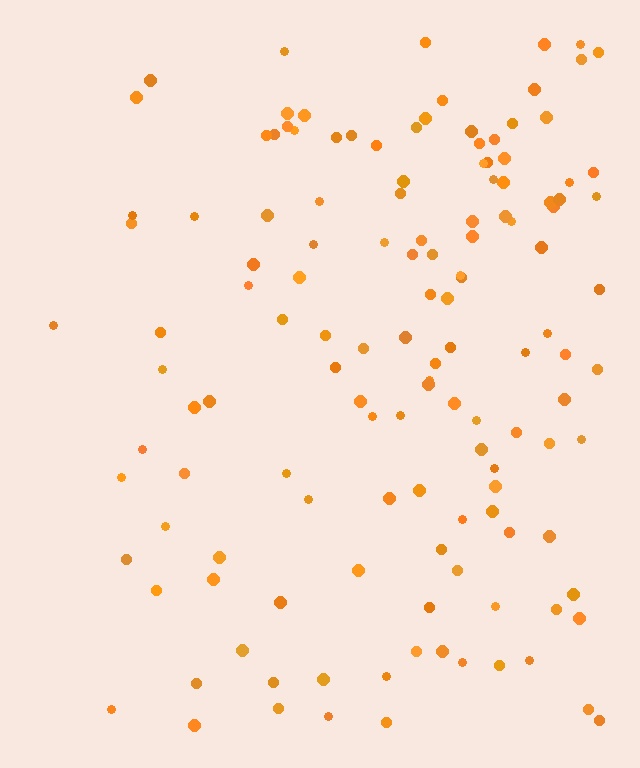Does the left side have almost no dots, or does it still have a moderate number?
Still a moderate number, just noticeably fewer than the right.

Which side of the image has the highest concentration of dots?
The right.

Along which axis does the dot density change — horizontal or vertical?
Horizontal.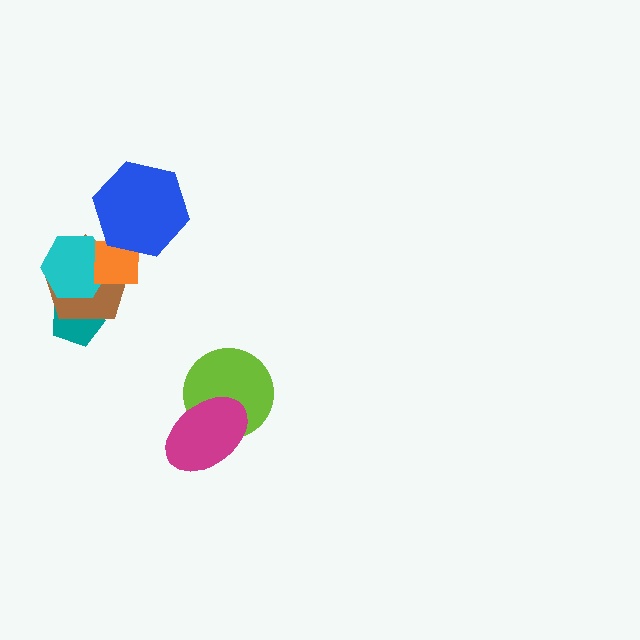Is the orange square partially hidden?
Yes, it is partially covered by another shape.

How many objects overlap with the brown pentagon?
3 objects overlap with the brown pentagon.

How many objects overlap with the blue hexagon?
1 object overlaps with the blue hexagon.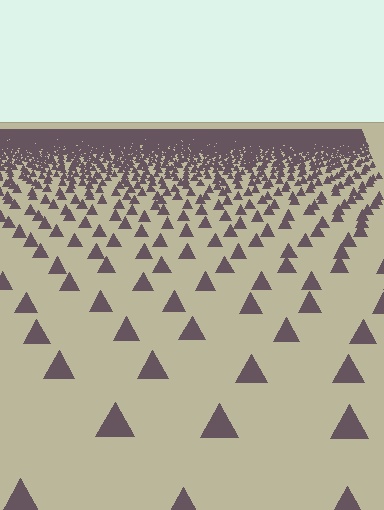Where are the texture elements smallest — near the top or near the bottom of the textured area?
Near the top.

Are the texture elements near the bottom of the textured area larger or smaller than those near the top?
Larger. Near the bottom, elements are closer to the viewer and appear at a bigger on-screen size.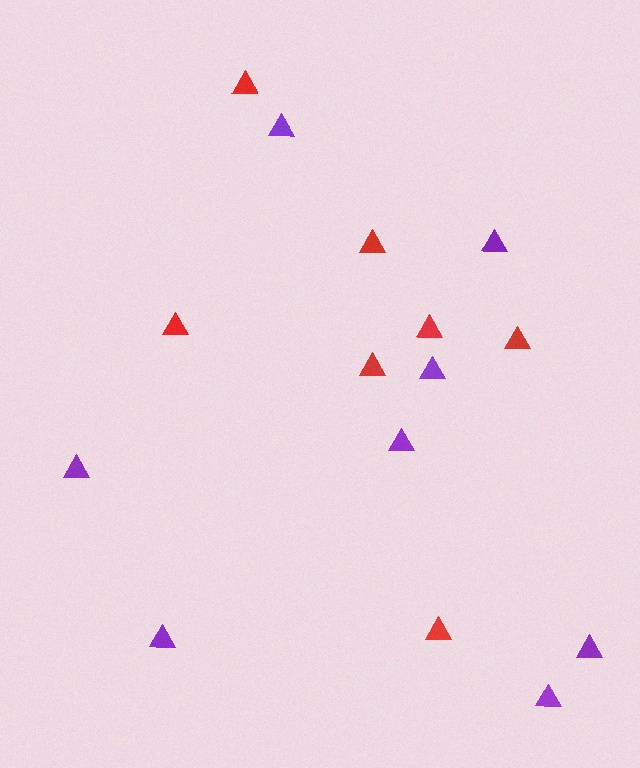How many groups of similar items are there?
There are 2 groups: one group of purple triangles (8) and one group of red triangles (7).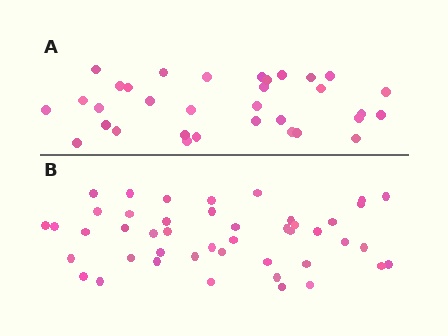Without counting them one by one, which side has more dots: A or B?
Region B (the bottom region) has more dots.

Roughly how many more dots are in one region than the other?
Region B has roughly 12 or so more dots than region A.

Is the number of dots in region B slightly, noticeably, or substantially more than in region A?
Region B has noticeably more, but not dramatically so. The ratio is roughly 1.4 to 1.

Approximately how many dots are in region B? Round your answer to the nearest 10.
About 40 dots. (The exact count is 45, which rounds to 40.)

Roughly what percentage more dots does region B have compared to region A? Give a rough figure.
About 35% more.